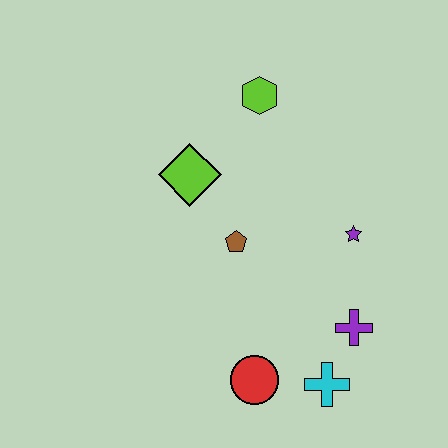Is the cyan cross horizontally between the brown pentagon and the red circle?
No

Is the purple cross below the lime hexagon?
Yes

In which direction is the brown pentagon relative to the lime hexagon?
The brown pentagon is below the lime hexagon.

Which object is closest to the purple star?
The purple cross is closest to the purple star.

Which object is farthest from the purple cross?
The lime hexagon is farthest from the purple cross.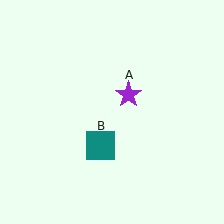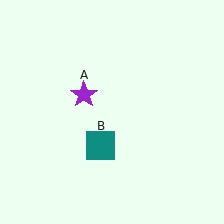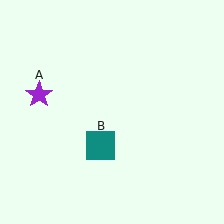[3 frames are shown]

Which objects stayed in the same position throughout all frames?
Teal square (object B) remained stationary.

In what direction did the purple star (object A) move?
The purple star (object A) moved left.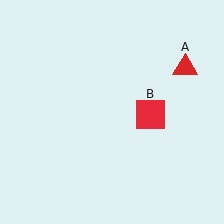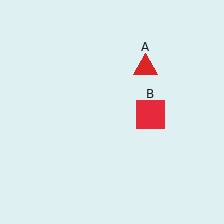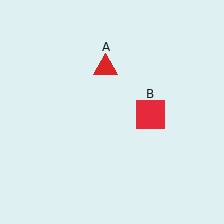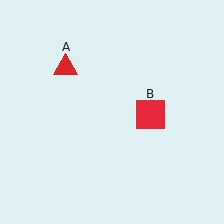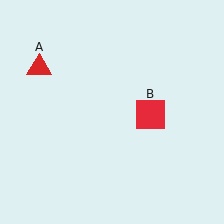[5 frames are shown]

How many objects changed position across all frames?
1 object changed position: red triangle (object A).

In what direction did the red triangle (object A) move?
The red triangle (object A) moved left.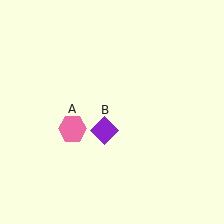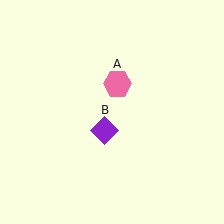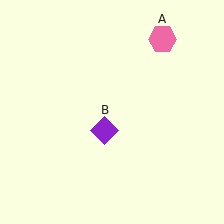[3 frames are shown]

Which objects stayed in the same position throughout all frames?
Purple diamond (object B) remained stationary.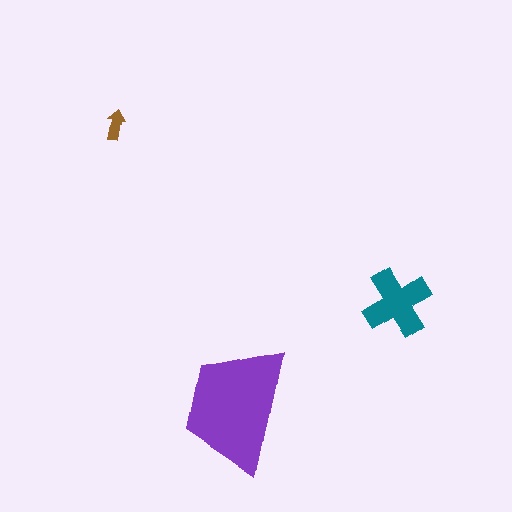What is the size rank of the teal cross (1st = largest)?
2nd.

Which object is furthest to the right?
The teal cross is rightmost.